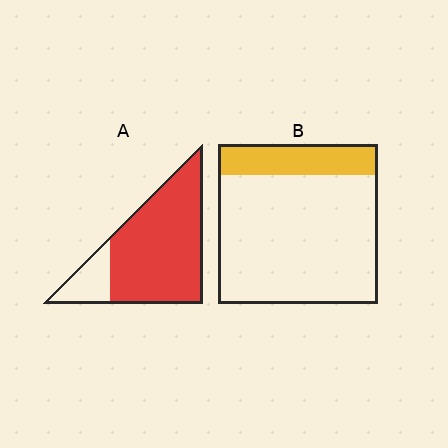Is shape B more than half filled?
No.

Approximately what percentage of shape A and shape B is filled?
A is approximately 80% and B is approximately 20%.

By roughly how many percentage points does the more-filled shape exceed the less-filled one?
By roughly 65 percentage points (A over B).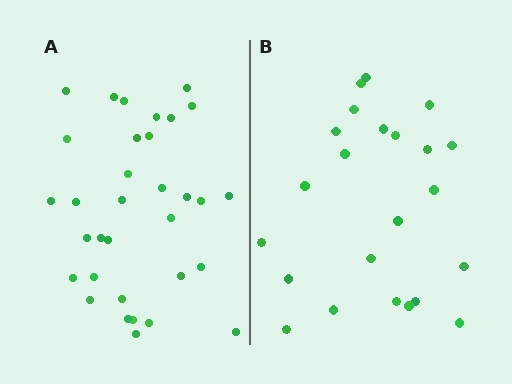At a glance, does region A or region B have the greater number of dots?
Region A (the left region) has more dots.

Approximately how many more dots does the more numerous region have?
Region A has roughly 10 or so more dots than region B.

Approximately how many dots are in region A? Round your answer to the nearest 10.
About 30 dots. (The exact count is 33, which rounds to 30.)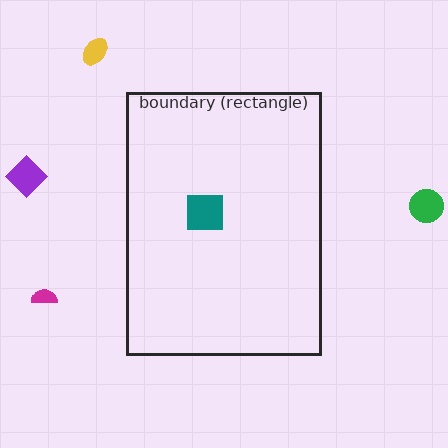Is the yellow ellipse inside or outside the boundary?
Outside.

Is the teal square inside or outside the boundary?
Inside.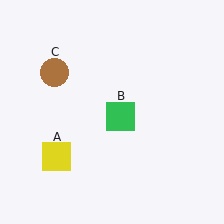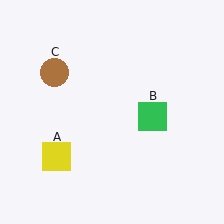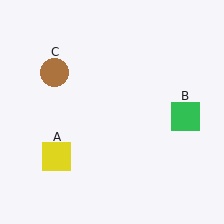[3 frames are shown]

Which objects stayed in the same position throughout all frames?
Yellow square (object A) and brown circle (object C) remained stationary.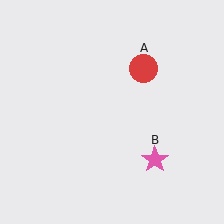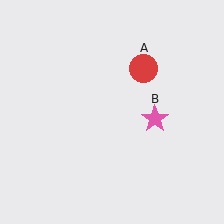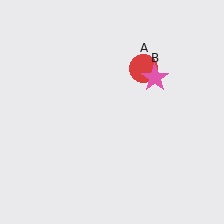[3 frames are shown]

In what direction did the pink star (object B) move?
The pink star (object B) moved up.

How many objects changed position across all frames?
1 object changed position: pink star (object B).